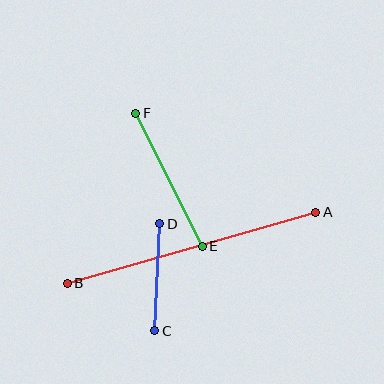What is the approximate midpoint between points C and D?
The midpoint is at approximately (157, 277) pixels.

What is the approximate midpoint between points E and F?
The midpoint is at approximately (169, 180) pixels.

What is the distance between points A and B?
The distance is approximately 258 pixels.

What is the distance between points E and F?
The distance is approximately 149 pixels.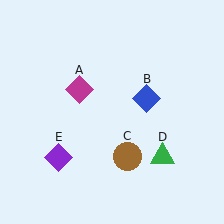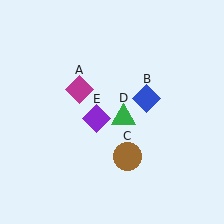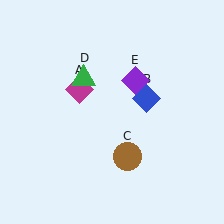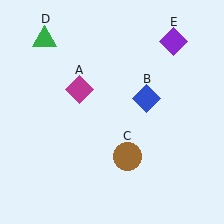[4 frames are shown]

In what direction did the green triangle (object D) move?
The green triangle (object D) moved up and to the left.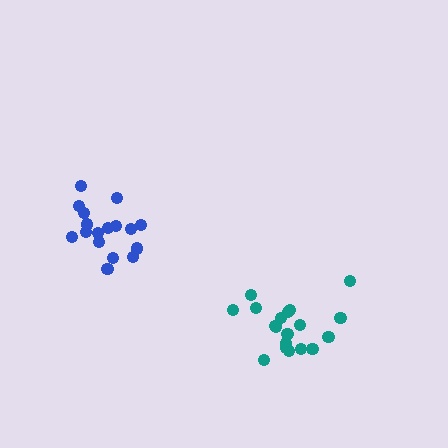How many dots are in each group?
Group 1: 20 dots, Group 2: 17 dots (37 total).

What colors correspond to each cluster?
The clusters are colored: teal, blue.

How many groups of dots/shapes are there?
There are 2 groups.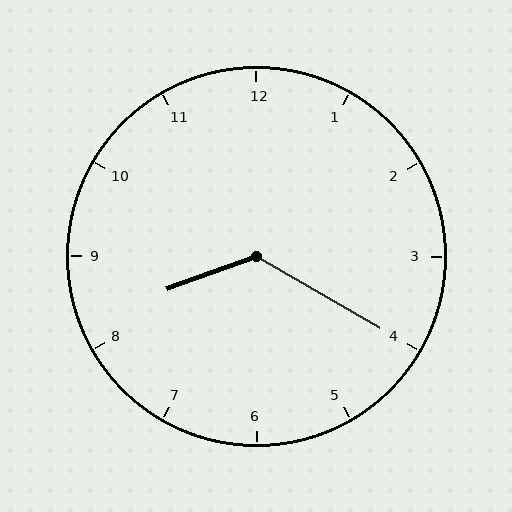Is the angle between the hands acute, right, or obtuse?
It is obtuse.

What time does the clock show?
8:20.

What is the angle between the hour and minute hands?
Approximately 130 degrees.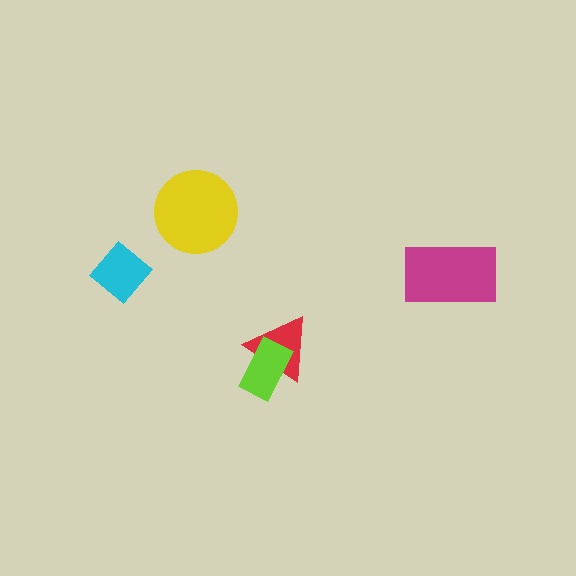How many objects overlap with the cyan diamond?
0 objects overlap with the cyan diamond.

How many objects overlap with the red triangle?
1 object overlaps with the red triangle.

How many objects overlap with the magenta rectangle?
0 objects overlap with the magenta rectangle.